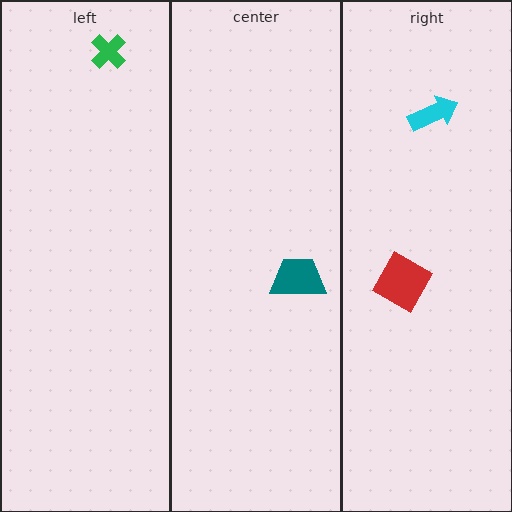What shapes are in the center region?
The teal trapezoid.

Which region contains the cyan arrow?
The right region.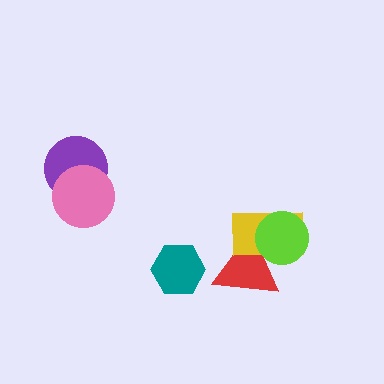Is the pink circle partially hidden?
No, no other shape covers it.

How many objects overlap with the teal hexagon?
0 objects overlap with the teal hexagon.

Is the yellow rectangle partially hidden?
Yes, it is partially covered by another shape.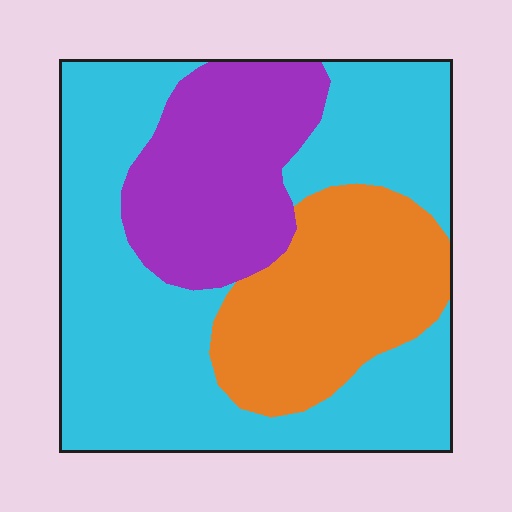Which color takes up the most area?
Cyan, at roughly 55%.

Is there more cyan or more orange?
Cyan.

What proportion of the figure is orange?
Orange takes up about one quarter (1/4) of the figure.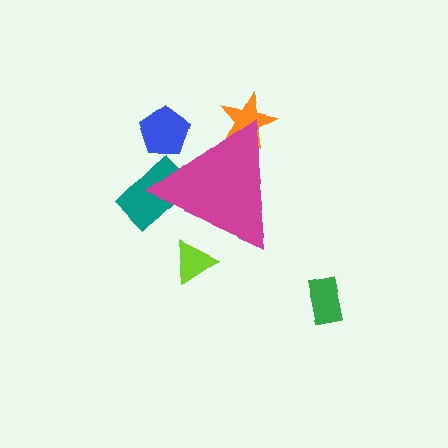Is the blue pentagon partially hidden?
Yes, the blue pentagon is partially hidden behind the magenta triangle.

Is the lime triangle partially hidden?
Yes, the lime triangle is partially hidden behind the magenta triangle.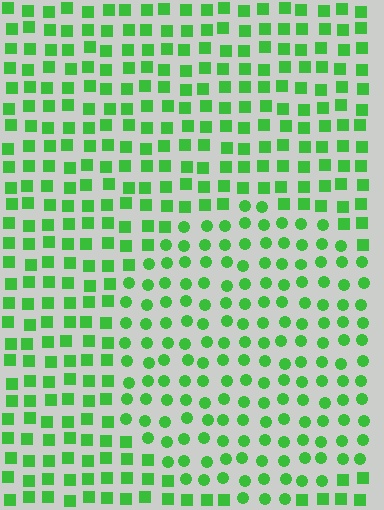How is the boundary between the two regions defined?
The boundary is defined by a change in element shape: circles inside vs. squares outside. All elements share the same color and spacing.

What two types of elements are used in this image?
The image uses circles inside the circle region and squares outside it.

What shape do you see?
I see a circle.